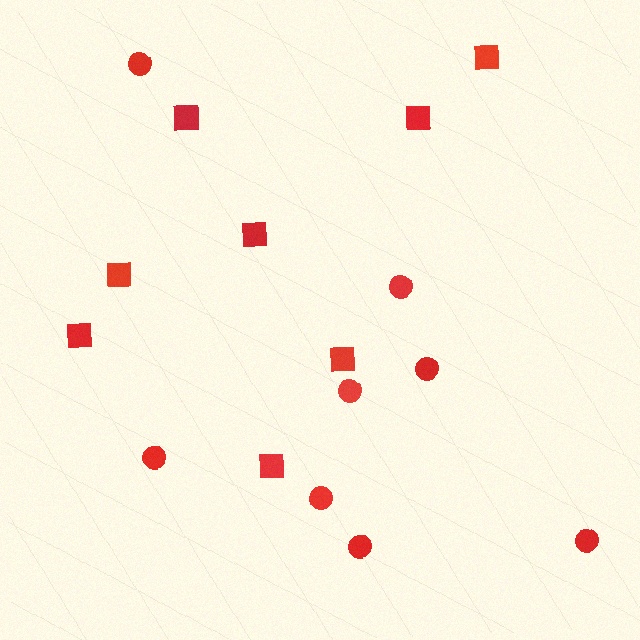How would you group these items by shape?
There are 2 groups: one group of squares (8) and one group of circles (8).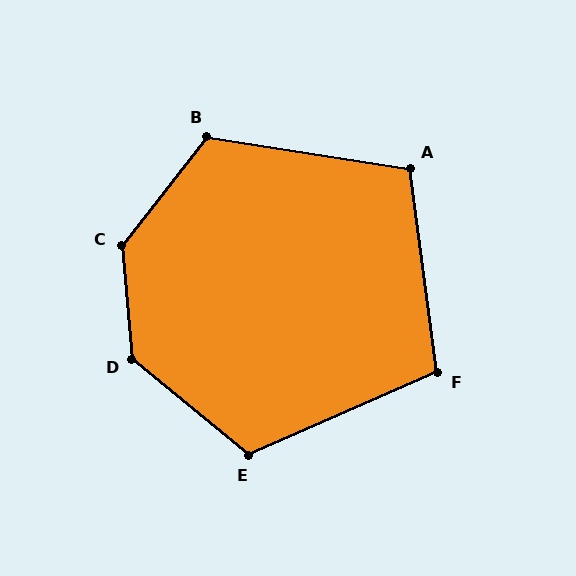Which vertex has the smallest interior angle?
A, at approximately 106 degrees.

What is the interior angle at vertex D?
Approximately 135 degrees (obtuse).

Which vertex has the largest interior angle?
C, at approximately 137 degrees.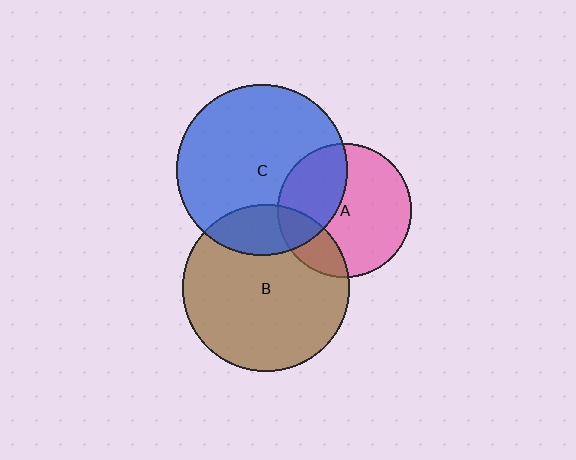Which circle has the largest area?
Circle C (blue).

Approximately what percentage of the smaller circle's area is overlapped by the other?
Approximately 20%.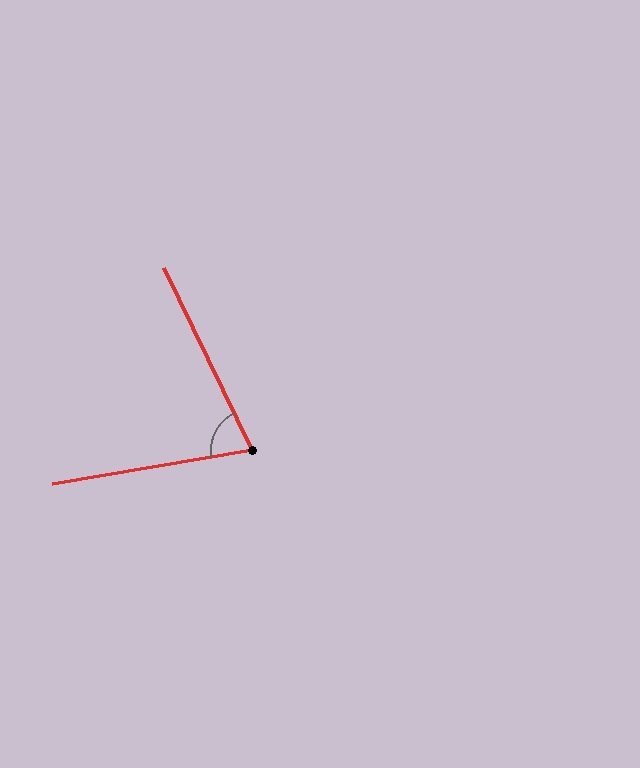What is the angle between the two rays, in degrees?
Approximately 74 degrees.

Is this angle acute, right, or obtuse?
It is acute.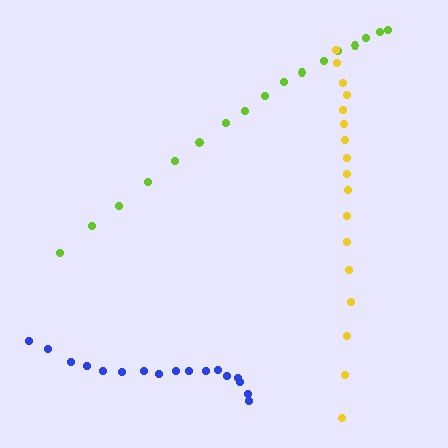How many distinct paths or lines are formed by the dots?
There are 3 distinct paths.